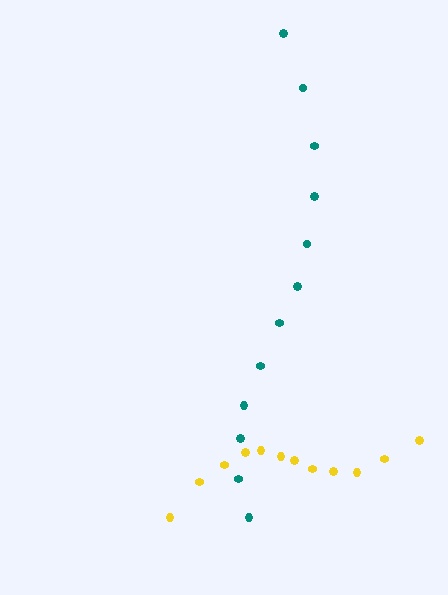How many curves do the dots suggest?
There are 2 distinct paths.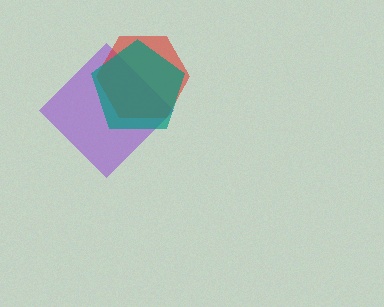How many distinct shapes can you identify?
There are 3 distinct shapes: a purple diamond, a red hexagon, a teal pentagon.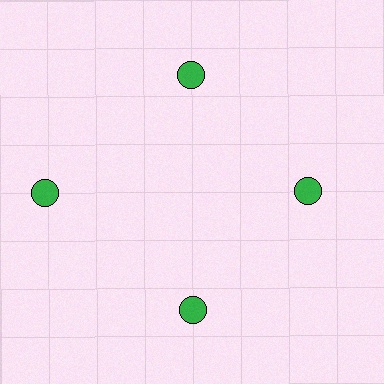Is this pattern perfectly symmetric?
No. The 4 green circles are arranged in a ring, but one element near the 9 o'clock position is pushed outward from the center, breaking the 4-fold rotational symmetry.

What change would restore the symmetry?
The symmetry would be restored by moving it inward, back onto the ring so that all 4 circles sit at equal angles and equal distance from the center.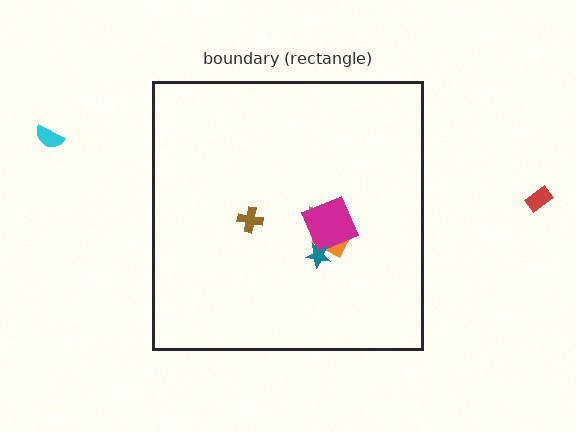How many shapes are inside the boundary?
5 inside, 2 outside.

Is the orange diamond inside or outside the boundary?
Inside.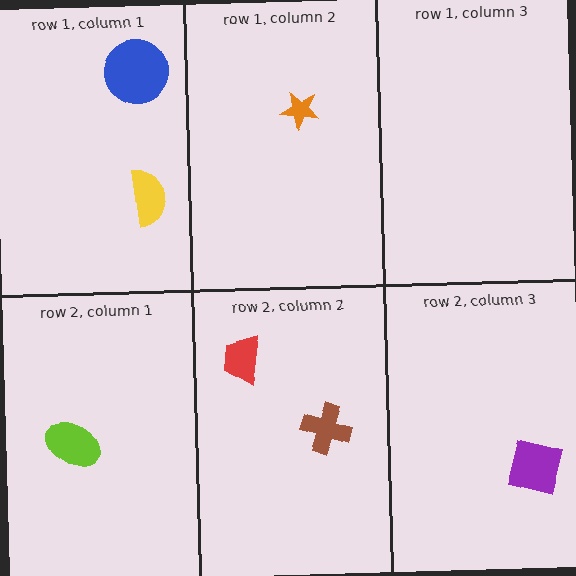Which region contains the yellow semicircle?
The row 1, column 1 region.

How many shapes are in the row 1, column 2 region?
1.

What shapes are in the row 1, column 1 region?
The yellow semicircle, the blue circle.